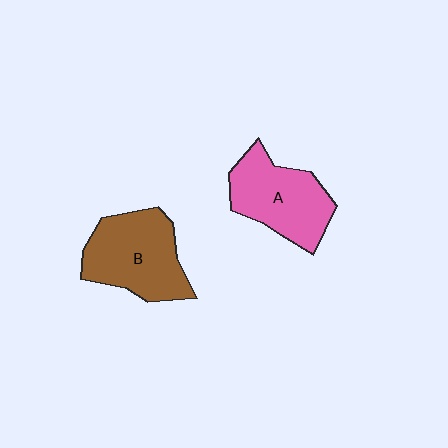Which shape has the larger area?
Shape B (brown).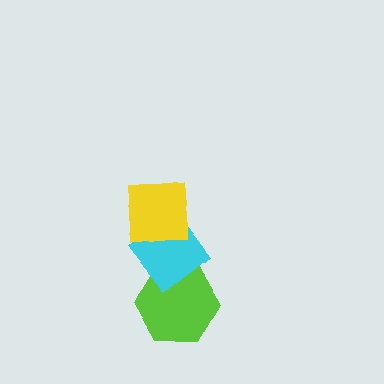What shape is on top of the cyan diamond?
The yellow square is on top of the cyan diamond.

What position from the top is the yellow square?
The yellow square is 1st from the top.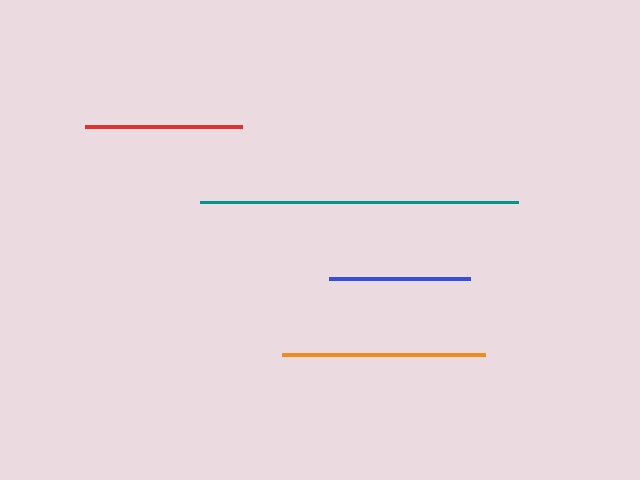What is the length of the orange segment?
The orange segment is approximately 203 pixels long.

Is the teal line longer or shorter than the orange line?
The teal line is longer than the orange line.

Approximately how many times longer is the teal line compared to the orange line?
The teal line is approximately 1.6 times the length of the orange line.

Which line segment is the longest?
The teal line is the longest at approximately 318 pixels.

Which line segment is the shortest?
The blue line is the shortest at approximately 140 pixels.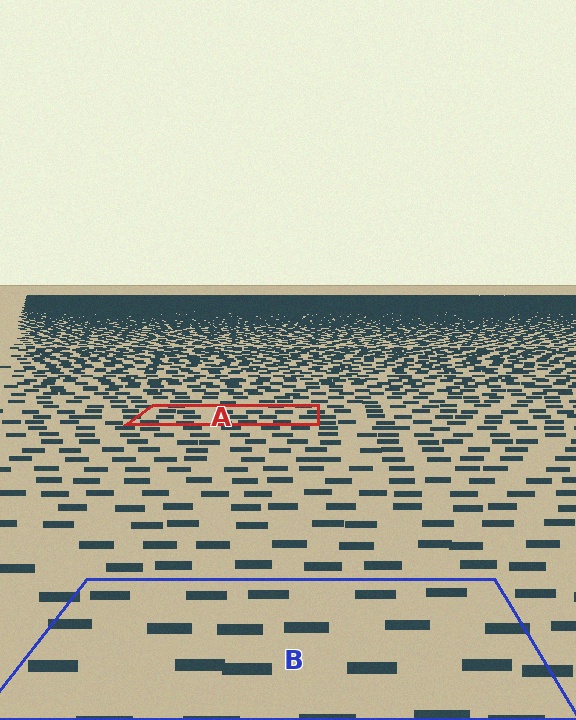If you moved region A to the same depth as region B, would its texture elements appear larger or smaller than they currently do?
They would appear larger. At a closer depth, the same texture elements are projected at a bigger on-screen size.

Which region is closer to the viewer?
Region B is closer. The texture elements there are larger and more spread out.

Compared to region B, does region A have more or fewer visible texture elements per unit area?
Region A has more texture elements per unit area — they are packed more densely because it is farther away.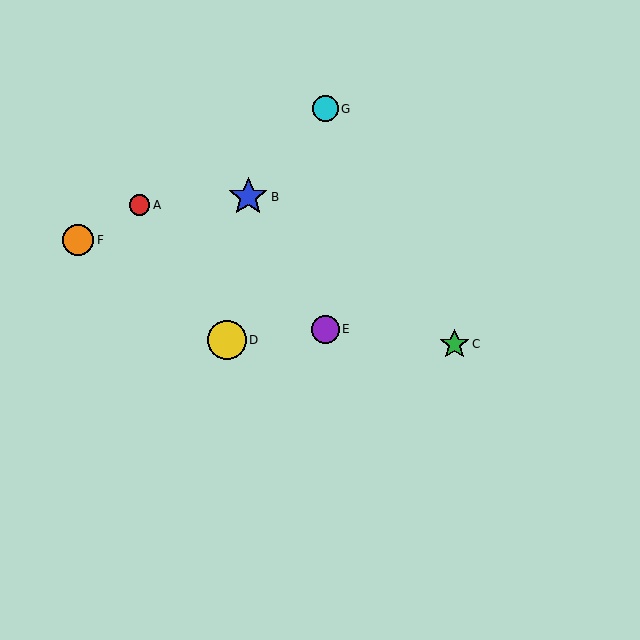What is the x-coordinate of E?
Object E is at x≈325.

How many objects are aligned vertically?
2 objects (E, G) are aligned vertically.